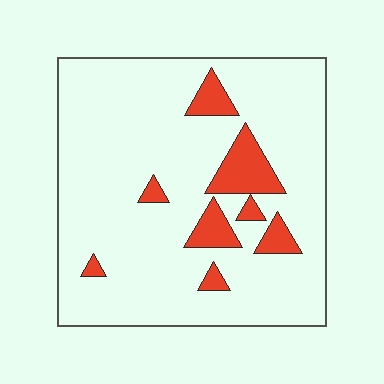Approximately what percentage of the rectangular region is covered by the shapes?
Approximately 10%.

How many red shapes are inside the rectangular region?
8.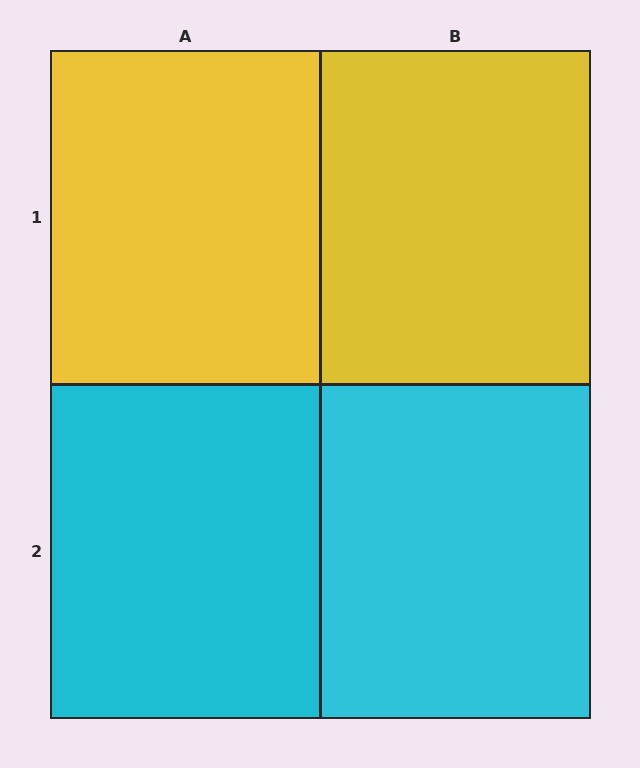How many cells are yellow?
2 cells are yellow.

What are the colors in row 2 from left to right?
Cyan, cyan.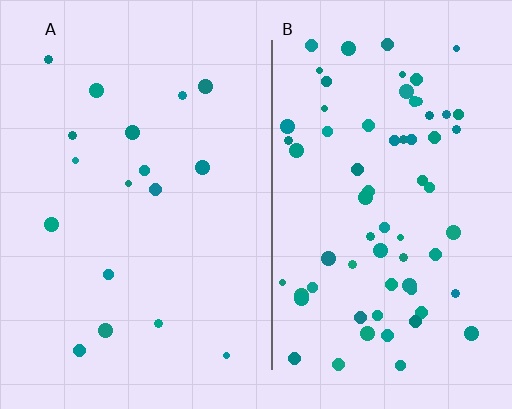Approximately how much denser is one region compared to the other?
Approximately 4.0× — region B over region A.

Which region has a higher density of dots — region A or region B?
B (the right).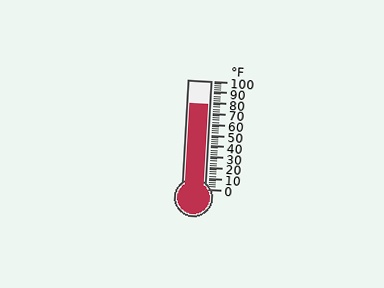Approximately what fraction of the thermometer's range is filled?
The thermometer is filled to approximately 80% of its range.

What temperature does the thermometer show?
The thermometer shows approximately 78°F.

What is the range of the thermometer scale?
The thermometer scale ranges from 0°F to 100°F.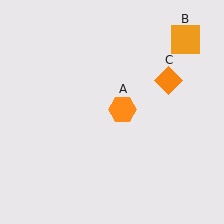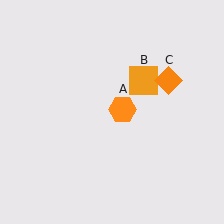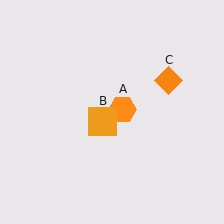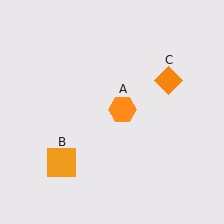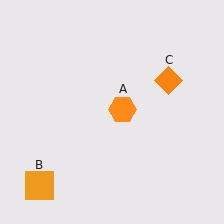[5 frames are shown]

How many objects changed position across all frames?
1 object changed position: orange square (object B).